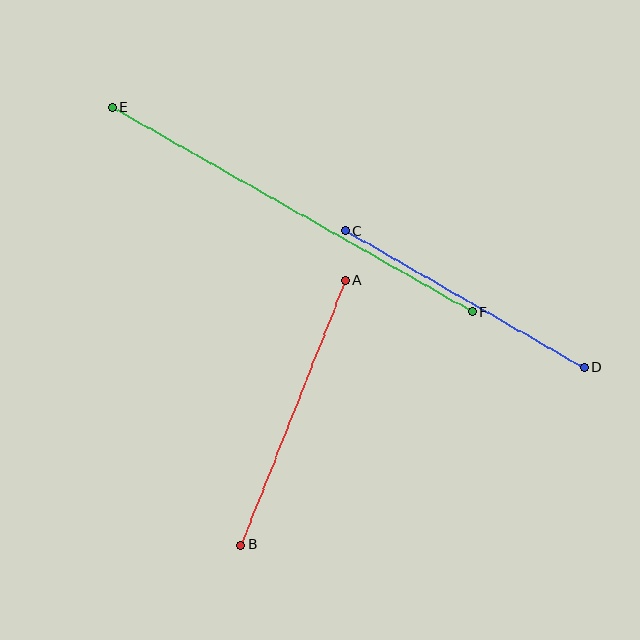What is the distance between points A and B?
The distance is approximately 284 pixels.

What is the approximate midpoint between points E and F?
The midpoint is at approximately (292, 210) pixels.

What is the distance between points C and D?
The distance is approximately 275 pixels.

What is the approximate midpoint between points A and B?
The midpoint is at approximately (293, 413) pixels.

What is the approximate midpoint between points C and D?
The midpoint is at approximately (465, 299) pixels.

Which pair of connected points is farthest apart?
Points E and F are farthest apart.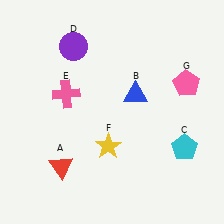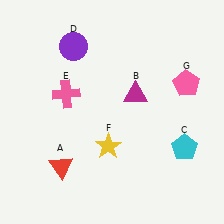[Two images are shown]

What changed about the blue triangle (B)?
In Image 1, B is blue. In Image 2, it changed to magenta.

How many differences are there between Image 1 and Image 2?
There is 1 difference between the two images.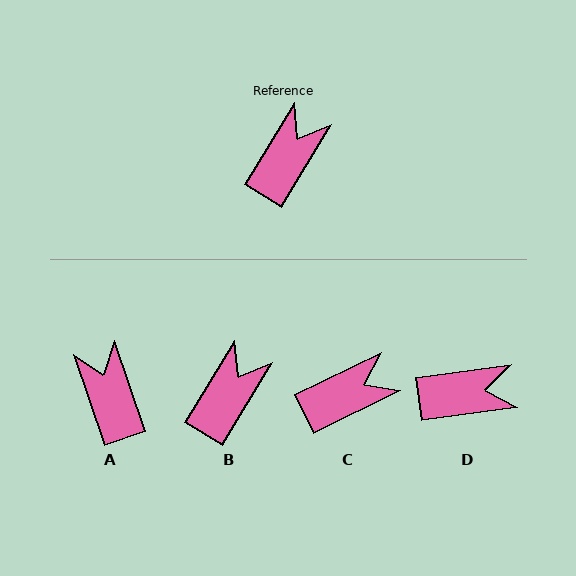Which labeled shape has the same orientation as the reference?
B.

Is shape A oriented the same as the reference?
No, it is off by about 50 degrees.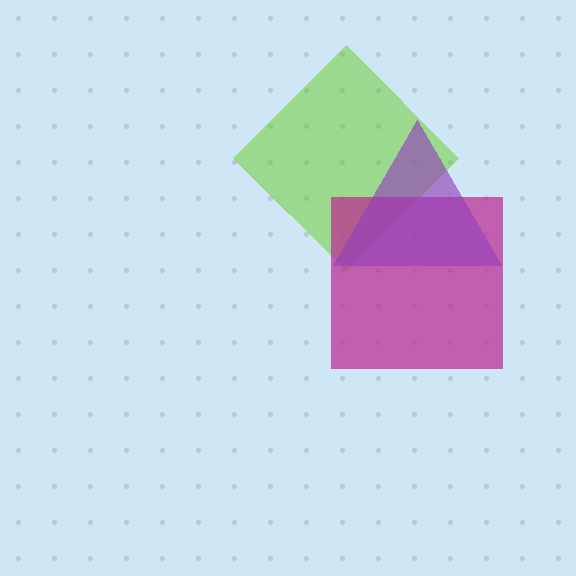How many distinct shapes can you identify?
There are 3 distinct shapes: a lime diamond, a magenta square, a purple triangle.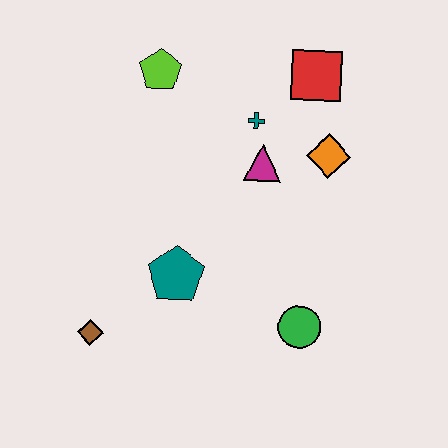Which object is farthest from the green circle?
The lime pentagon is farthest from the green circle.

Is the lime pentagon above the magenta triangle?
Yes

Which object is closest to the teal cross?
The magenta triangle is closest to the teal cross.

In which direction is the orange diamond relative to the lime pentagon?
The orange diamond is to the right of the lime pentagon.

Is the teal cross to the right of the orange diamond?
No